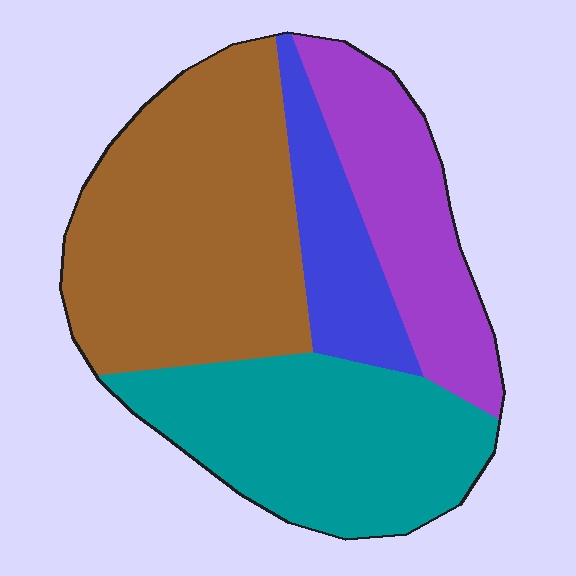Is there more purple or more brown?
Brown.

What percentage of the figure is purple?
Purple covers roughly 20% of the figure.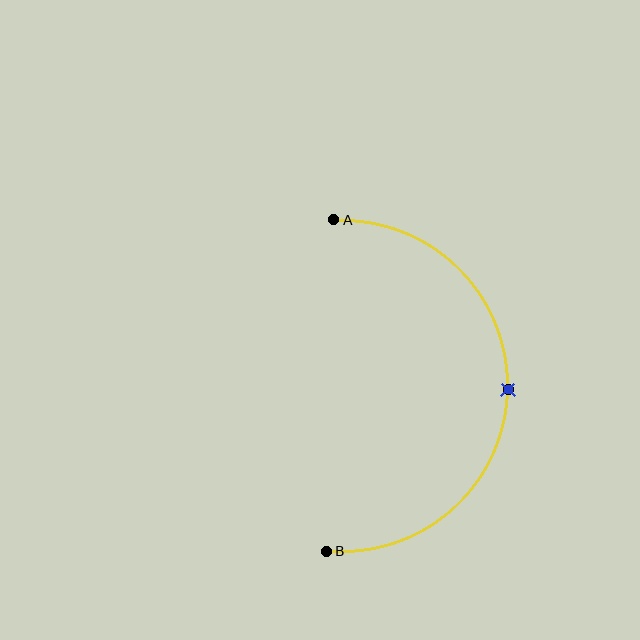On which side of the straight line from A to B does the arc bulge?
The arc bulges to the right of the straight line connecting A and B.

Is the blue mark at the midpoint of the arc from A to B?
Yes. The blue mark lies on the arc at equal arc-length from both A and B — it is the arc midpoint.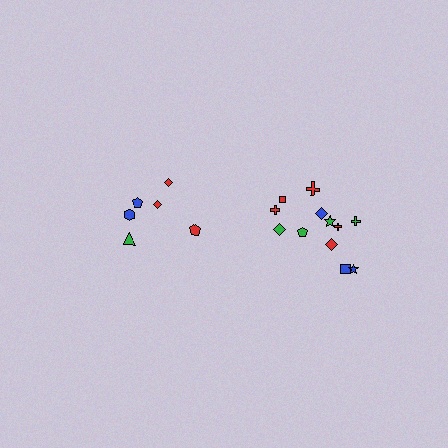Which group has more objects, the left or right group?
The right group.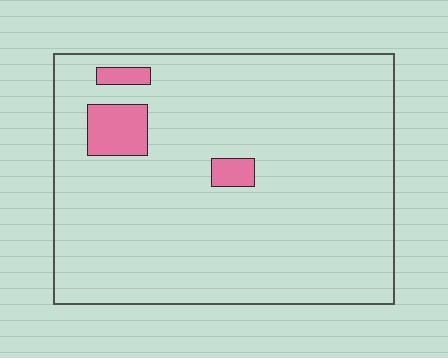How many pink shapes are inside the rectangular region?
3.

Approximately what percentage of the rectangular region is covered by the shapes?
Approximately 5%.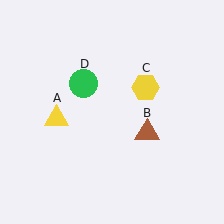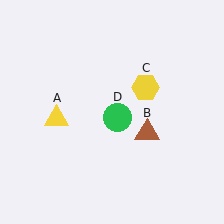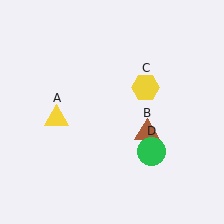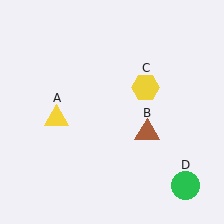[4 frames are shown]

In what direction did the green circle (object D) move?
The green circle (object D) moved down and to the right.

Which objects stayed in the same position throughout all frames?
Yellow triangle (object A) and brown triangle (object B) and yellow hexagon (object C) remained stationary.